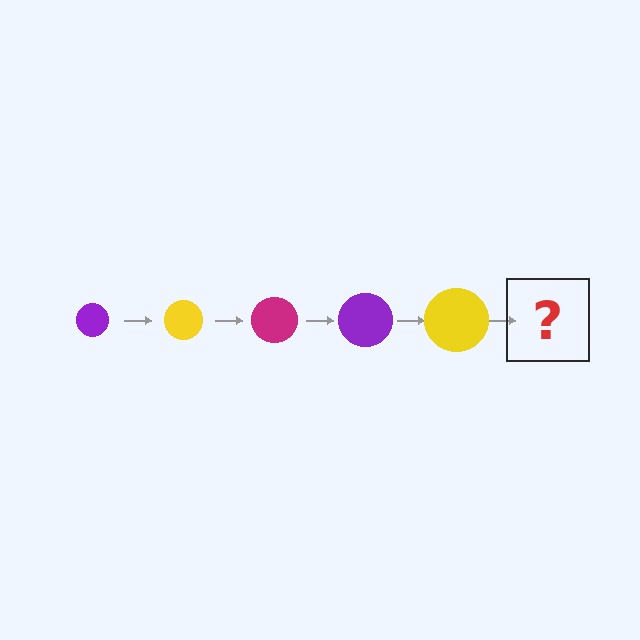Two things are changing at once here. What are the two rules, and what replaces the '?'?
The two rules are that the circle grows larger each step and the color cycles through purple, yellow, and magenta. The '?' should be a magenta circle, larger than the previous one.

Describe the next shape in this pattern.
It should be a magenta circle, larger than the previous one.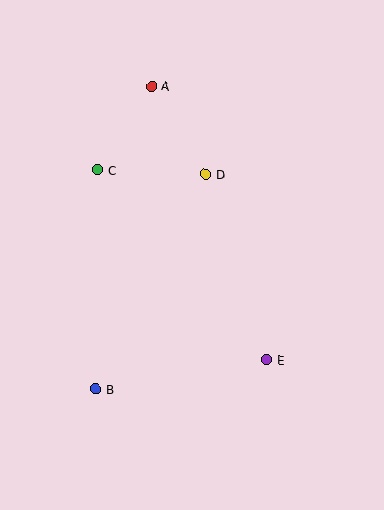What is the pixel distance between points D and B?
The distance between D and B is 241 pixels.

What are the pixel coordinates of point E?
Point E is at (267, 360).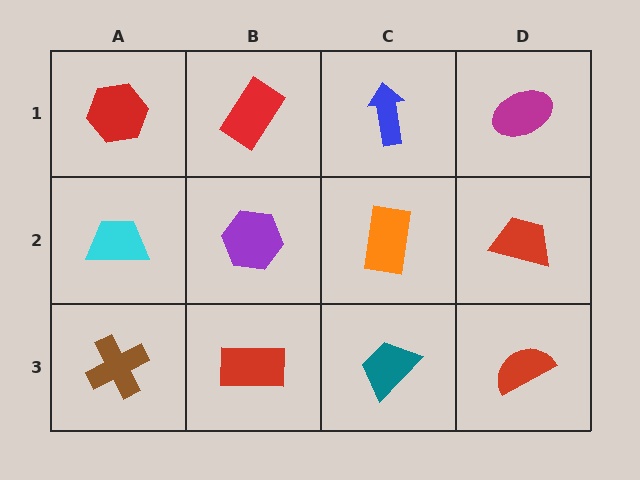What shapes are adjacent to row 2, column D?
A magenta ellipse (row 1, column D), a red semicircle (row 3, column D), an orange rectangle (row 2, column C).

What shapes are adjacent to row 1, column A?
A cyan trapezoid (row 2, column A), a red rectangle (row 1, column B).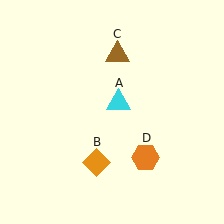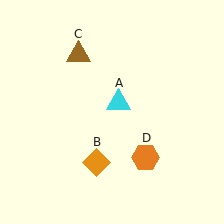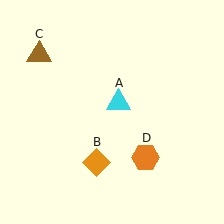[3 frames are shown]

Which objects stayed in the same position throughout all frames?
Cyan triangle (object A) and orange diamond (object B) and orange hexagon (object D) remained stationary.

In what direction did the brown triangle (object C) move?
The brown triangle (object C) moved left.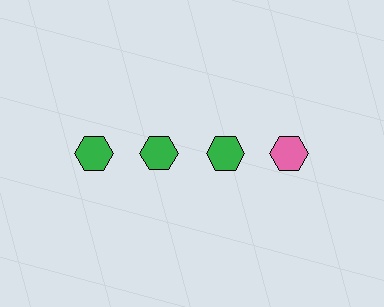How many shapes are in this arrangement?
There are 4 shapes arranged in a grid pattern.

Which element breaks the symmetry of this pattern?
The pink hexagon in the top row, second from right column breaks the symmetry. All other shapes are green hexagons.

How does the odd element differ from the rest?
It has a different color: pink instead of green.